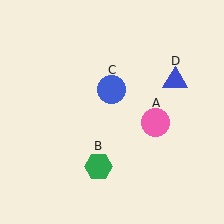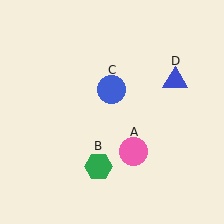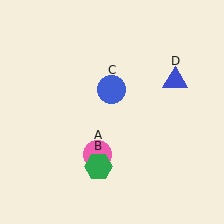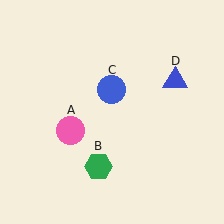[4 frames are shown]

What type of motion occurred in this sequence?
The pink circle (object A) rotated clockwise around the center of the scene.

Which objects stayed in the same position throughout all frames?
Green hexagon (object B) and blue circle (object C) and blue triangle (object D) remained stationary.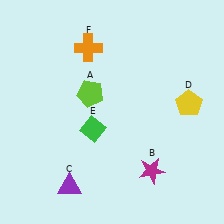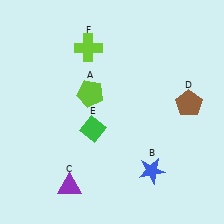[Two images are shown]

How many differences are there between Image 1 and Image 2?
There are 3 differences between the two images.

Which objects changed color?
B changed from magenta to blue. D changed from yellow to brown. F changed from orange to lime.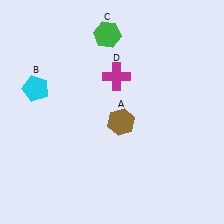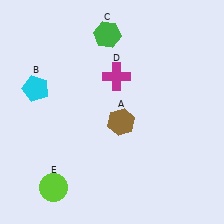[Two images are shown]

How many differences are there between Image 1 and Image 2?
There is 1 difference between the two images.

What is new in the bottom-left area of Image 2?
A lime circle (E) was added in the bottom-left area of Image 2.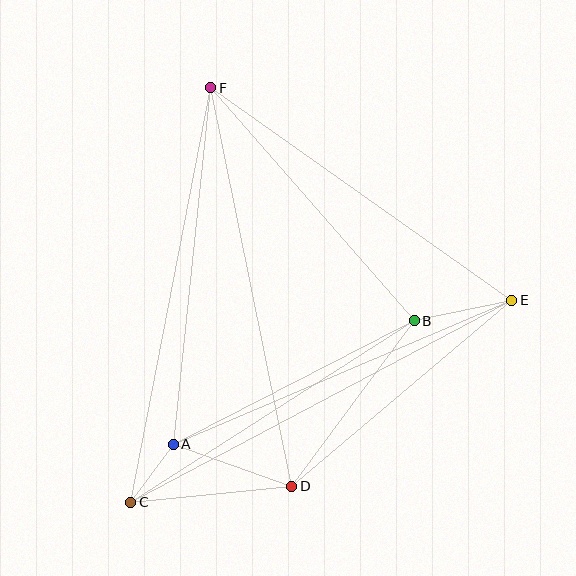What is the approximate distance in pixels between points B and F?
The distance between B and F is approximately 309 pixels.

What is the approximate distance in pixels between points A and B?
The distance between A and B is approximately 271 pixels.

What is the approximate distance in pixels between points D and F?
The distance between D and F is approximately 406 pixels.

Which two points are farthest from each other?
Points C and E are farthest from each other.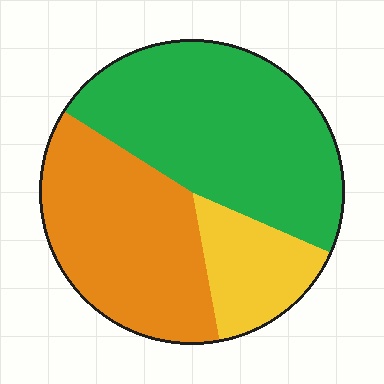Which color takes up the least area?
Yellow, at roughly 15%.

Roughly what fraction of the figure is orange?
Orange takes up about three eighths (3/8) of the figure.